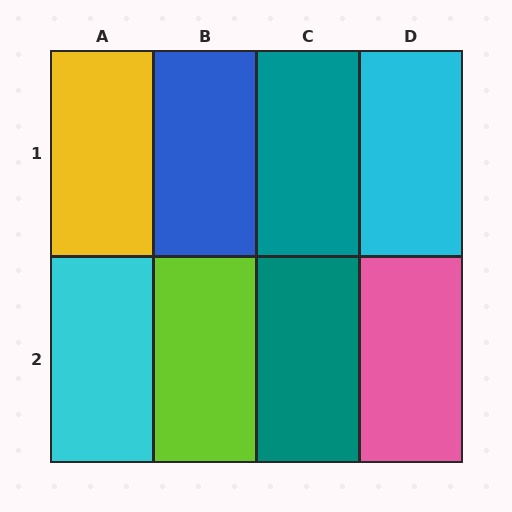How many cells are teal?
2 cells are teal.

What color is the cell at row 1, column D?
Cyan.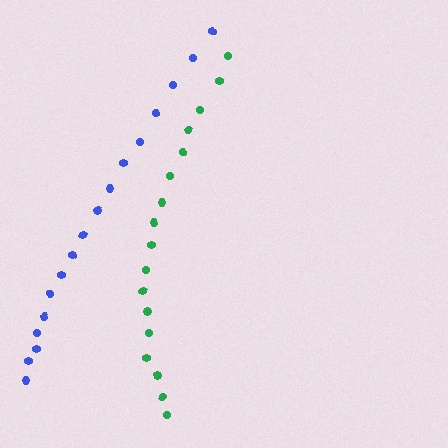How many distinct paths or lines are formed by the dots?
There are 2 distinct paths.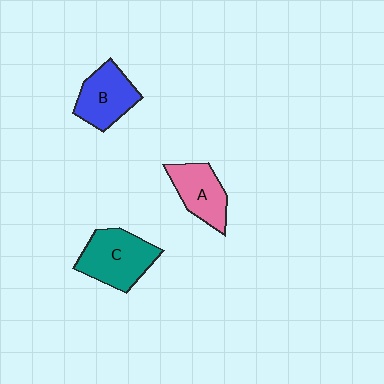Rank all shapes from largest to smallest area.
From largest to smallest: C (teal), B (blue), A (pink).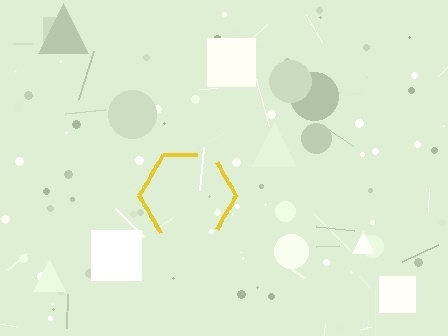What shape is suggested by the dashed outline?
The dashed outline suggests a hexagon.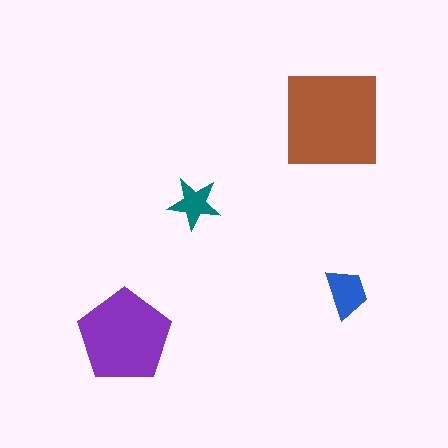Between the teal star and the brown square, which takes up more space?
The brown square.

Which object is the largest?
The brown square.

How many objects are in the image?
There are 4 objects in the image.